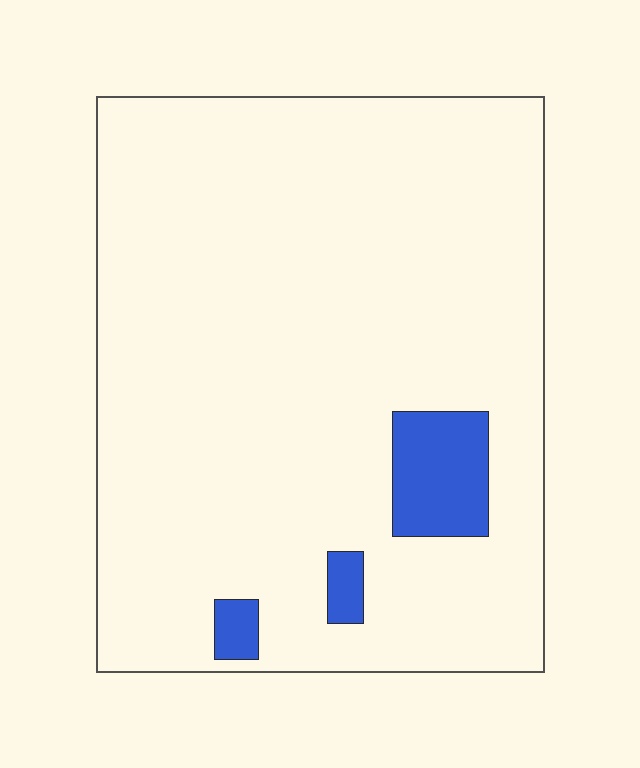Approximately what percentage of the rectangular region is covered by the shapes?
Approximately 5%.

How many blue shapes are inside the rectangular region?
3.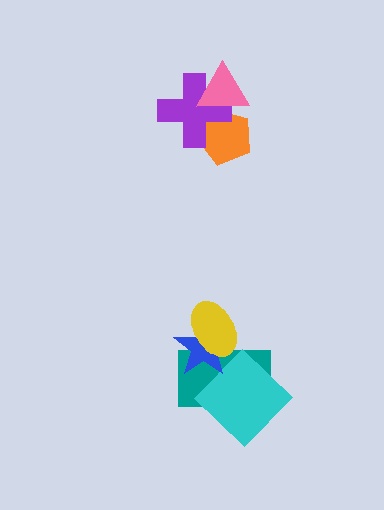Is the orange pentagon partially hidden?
Yes, it is partially covered by another shape.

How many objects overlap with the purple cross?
2 objects overlap with the purple cross.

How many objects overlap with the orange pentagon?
2 objects overlap with the orange pentagon.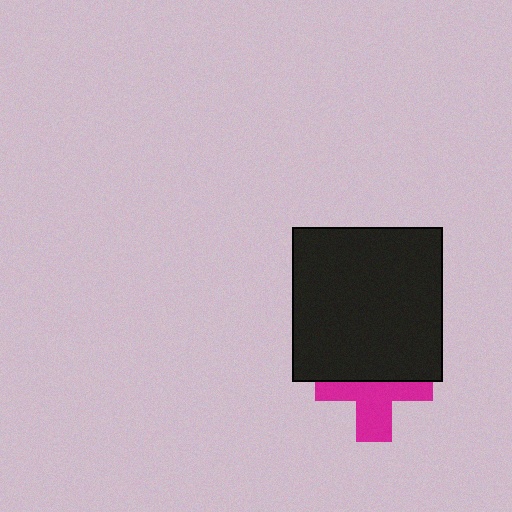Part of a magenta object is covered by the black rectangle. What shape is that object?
It is a cross.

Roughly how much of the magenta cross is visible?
About half of it is visible (roughly 53%).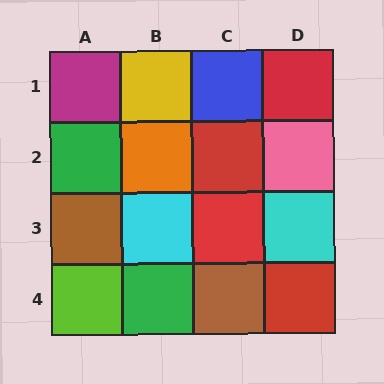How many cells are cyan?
2 cells are cyan.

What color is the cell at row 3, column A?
Brown.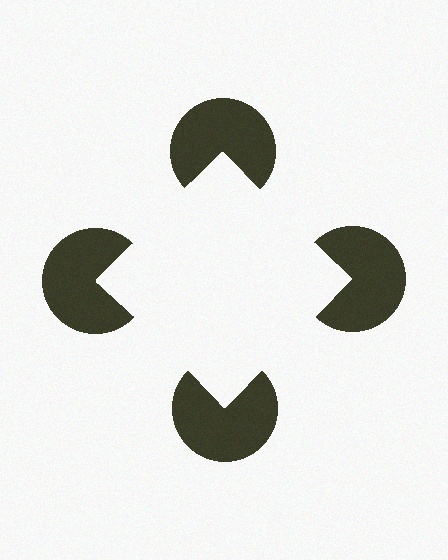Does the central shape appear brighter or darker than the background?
It typically appears slightly brighter than the background, even though no actual brightness change is drawn.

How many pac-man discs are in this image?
There are 4 — one at each vertex of the illusory square.